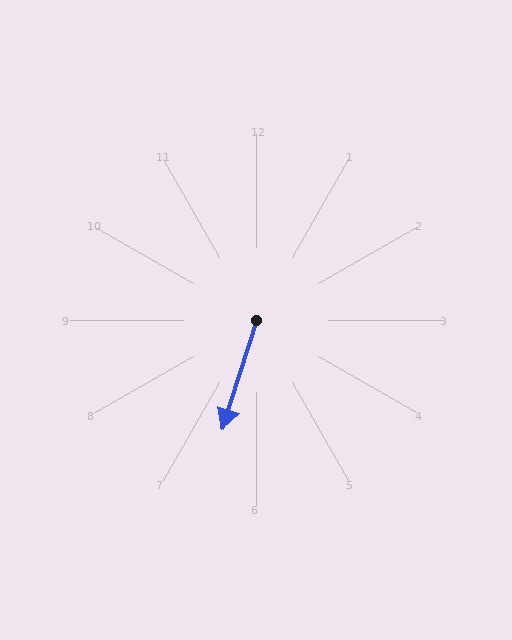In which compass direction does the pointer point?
South.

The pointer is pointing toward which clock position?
Roughly 7 o'clock.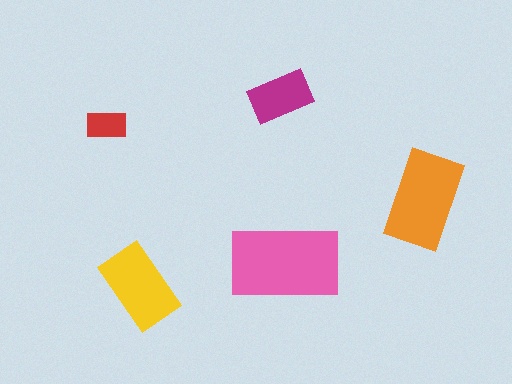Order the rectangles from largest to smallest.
the pink one, the orange one, the yellow one, the magenta one, the red one.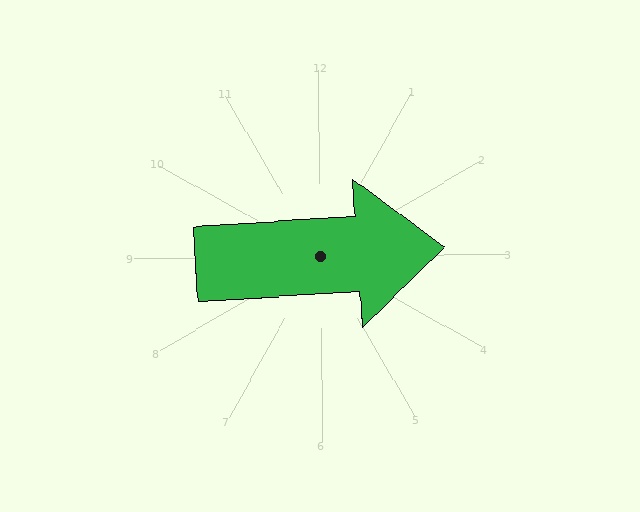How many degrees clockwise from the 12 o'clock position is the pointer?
Approximately 87 degrees.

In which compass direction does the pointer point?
East.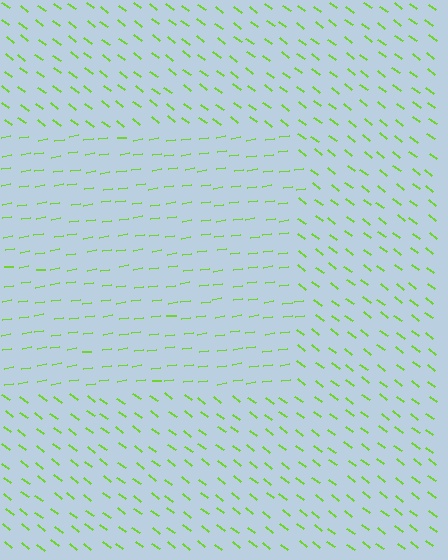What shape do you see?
I see a rectangle.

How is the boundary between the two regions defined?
The boundary is defined purely by a change in line orientation (approximately 45 degrees difference). All lines are the same color and thickness.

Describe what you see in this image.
The image is filled with small lime line segments. A rectangle region in the image has lines oriented differently from the surrounding lines, creating a visible texture boundary.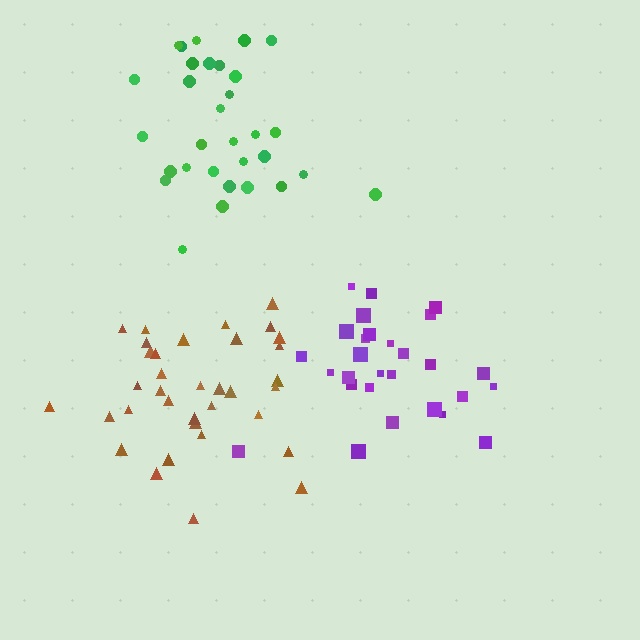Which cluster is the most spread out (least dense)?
Brown.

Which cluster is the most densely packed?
Green.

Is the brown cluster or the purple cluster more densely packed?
Purple.